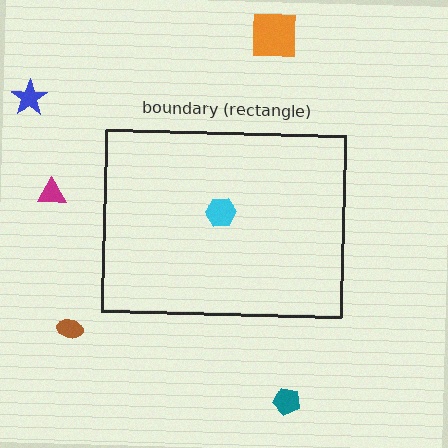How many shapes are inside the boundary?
1 inside, 5 outside.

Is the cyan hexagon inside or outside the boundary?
Inside.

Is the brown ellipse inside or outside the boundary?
Outside.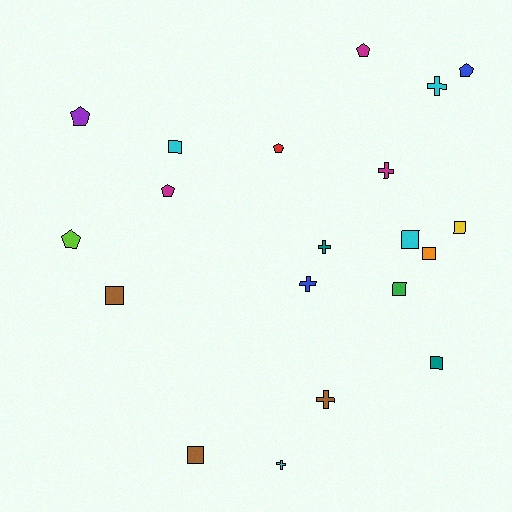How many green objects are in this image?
There is 1 green object.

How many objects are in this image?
There are 20 objects.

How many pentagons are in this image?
There are 6 pentagons.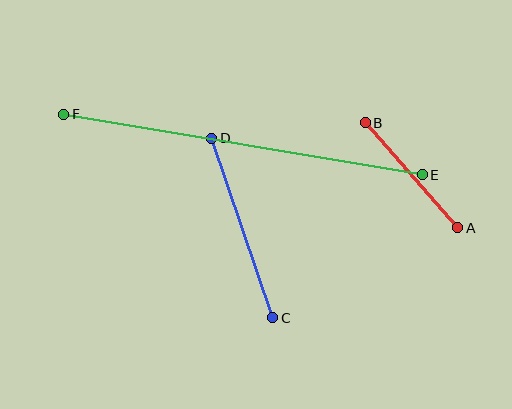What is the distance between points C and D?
The distance is approximately 190 pixels.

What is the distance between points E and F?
The distance is approximately 363 pixels.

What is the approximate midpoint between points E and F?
The midpoint is at approximately (243, 144) pixels.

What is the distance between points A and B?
The distance is approximately 140 pixels.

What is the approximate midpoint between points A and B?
The midpoint is at approximately (412, 175) pixels.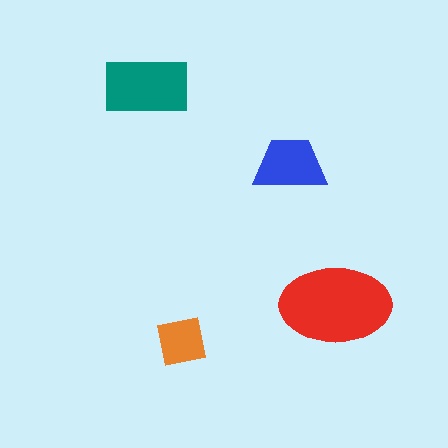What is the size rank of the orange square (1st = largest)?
4th.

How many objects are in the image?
There are 4 objects in the image.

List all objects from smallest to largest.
The orange square, the blue trapezoid, the teal rectangle, the red ellipse.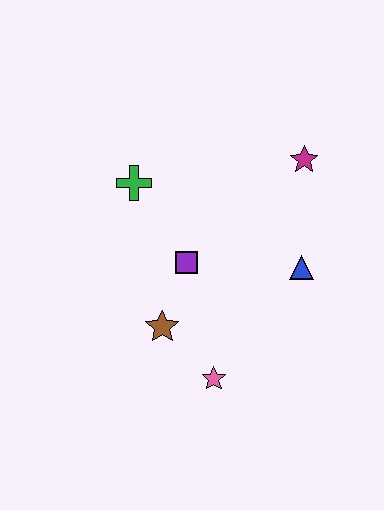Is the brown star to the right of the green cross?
Yes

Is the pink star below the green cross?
Yes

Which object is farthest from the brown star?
The magenta star is farthest from the brown star.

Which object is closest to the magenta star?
The blue triangle is closest to the magenta star.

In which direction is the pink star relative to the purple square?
The pink star is below the purple square.